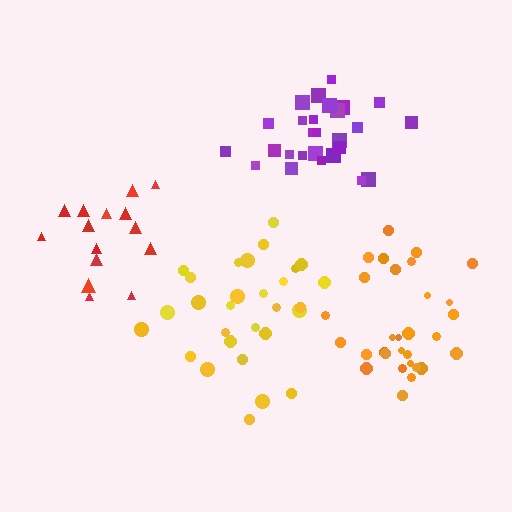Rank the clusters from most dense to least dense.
orange, purple, yellow, red.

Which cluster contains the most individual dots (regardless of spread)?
Orange (30).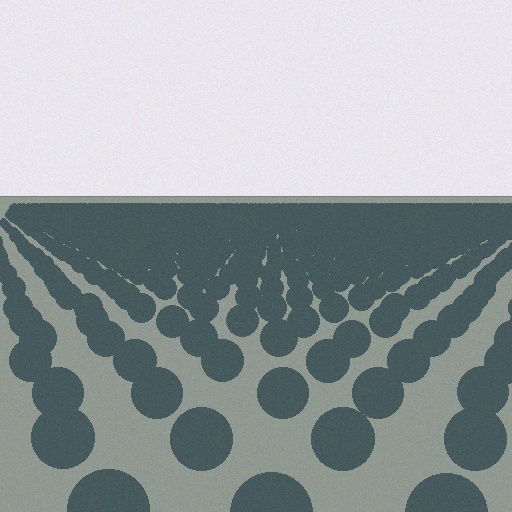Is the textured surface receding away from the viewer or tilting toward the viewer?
The surface is receding away from the viewer. Texture elements get smaller and denser toward the top.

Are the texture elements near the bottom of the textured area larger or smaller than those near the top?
Larger. Near the bottom, elements are closer to the viewer and appear at a bigger on-screen size.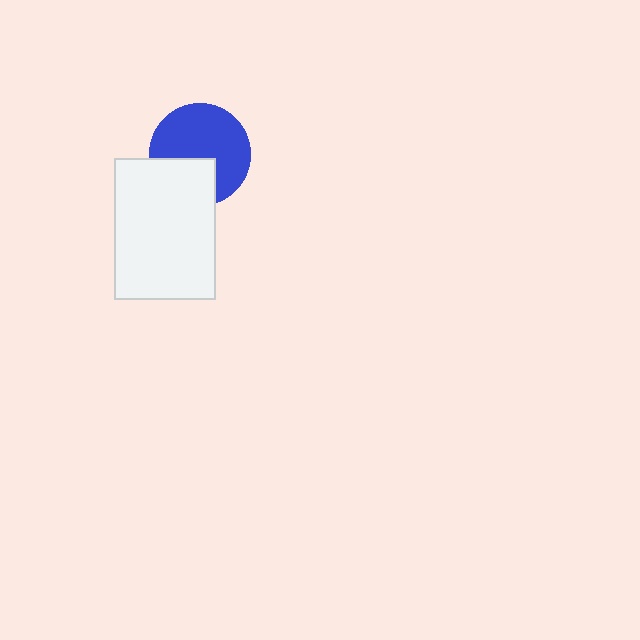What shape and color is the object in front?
The object in front is a white rectangle.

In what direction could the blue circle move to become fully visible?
The blue circle could move up. That would shift it out from behind the white rectangle entirely.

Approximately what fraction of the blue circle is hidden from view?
Roughly 32% of the blue circle is hidden behind the white rectangle.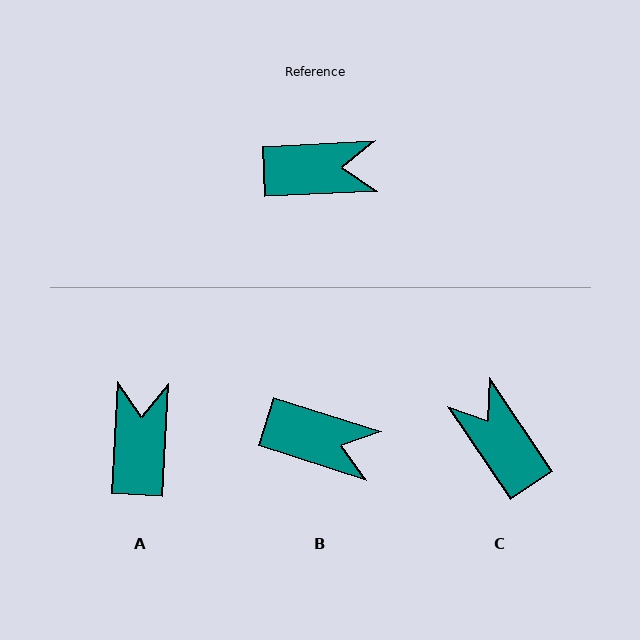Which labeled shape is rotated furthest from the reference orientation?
C, about 121 degrees away.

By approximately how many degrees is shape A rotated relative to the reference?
Approximately 84 degrees counter-clockwise.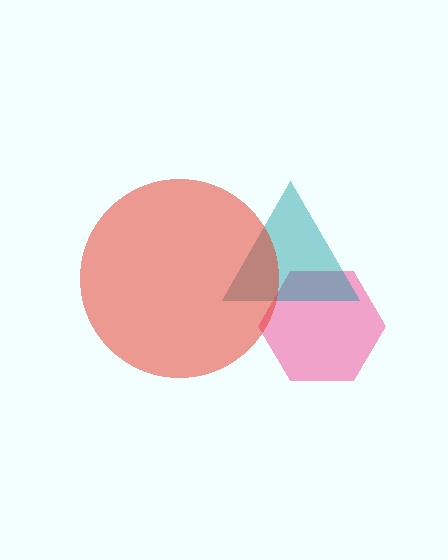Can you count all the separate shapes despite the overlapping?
Yes, there are 3 separate shapes.